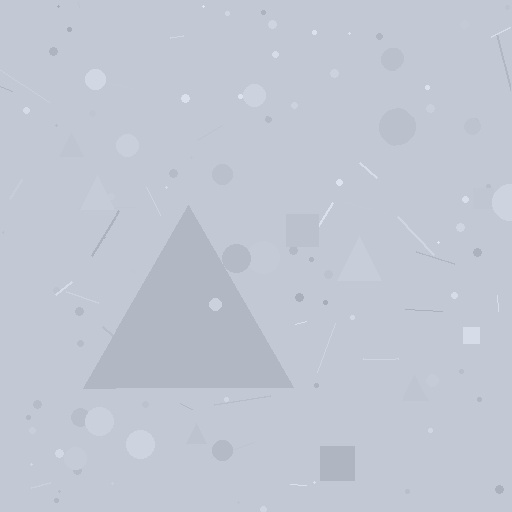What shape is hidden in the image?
A triangle is hidden in the image.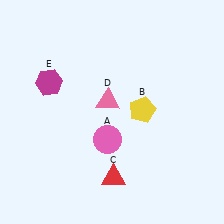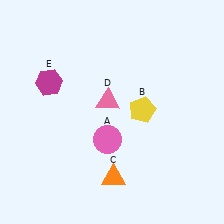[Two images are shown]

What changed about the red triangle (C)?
In Image 1, C is red. In Image 2, it changed to orange.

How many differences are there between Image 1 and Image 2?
There is 1 difference between the two images.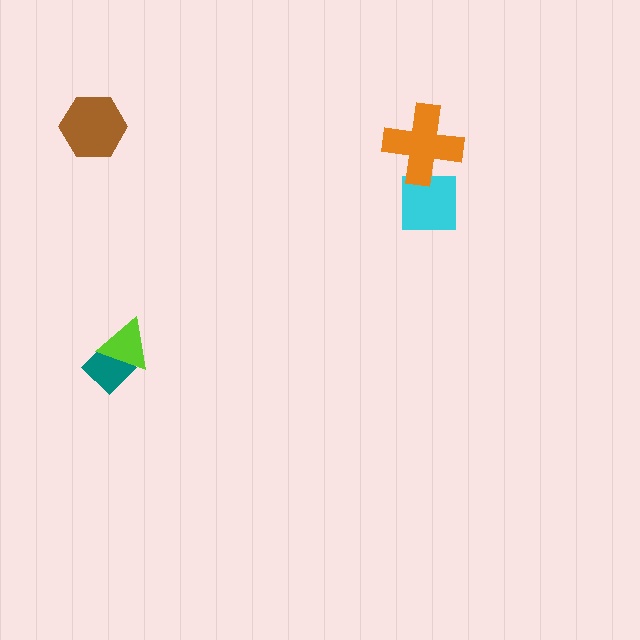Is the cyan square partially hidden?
Yes, it is partially covered by another shape.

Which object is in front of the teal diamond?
The lime triangle is in front of the teal diamond.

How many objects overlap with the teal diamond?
1 object overlaps with the teal diamond.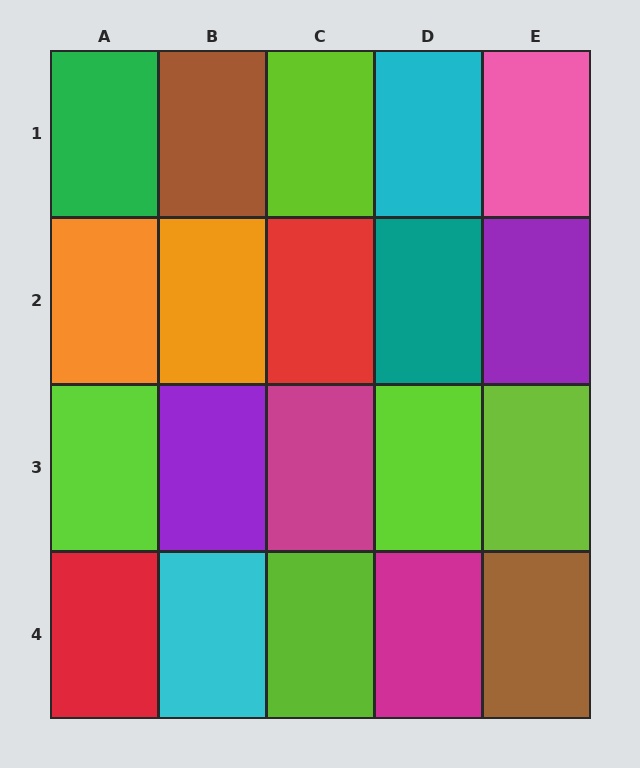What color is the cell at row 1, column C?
Lime.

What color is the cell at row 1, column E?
Pink.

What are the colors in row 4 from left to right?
Red, cyan, lime, magenta, brown.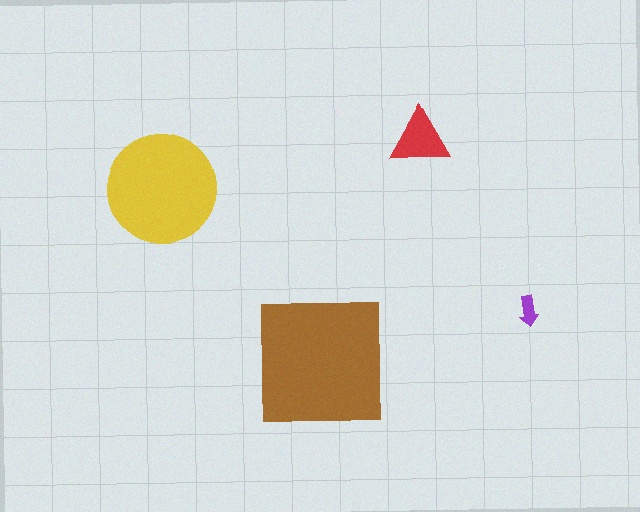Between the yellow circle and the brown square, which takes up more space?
The brown square.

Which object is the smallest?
The purple arrow.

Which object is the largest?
The brown square.